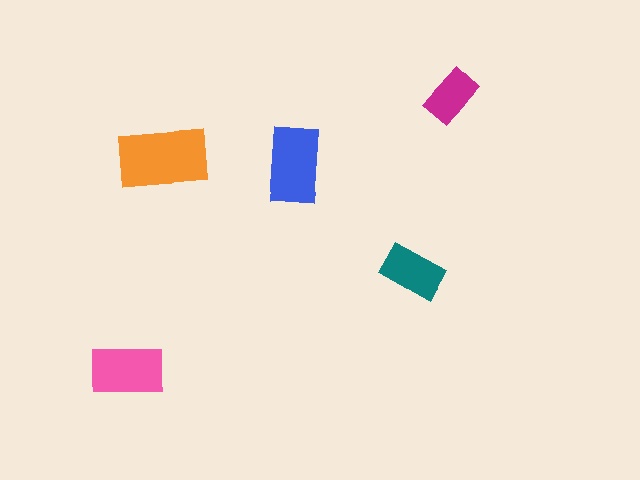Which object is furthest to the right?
The magenta rectangle is rightmost.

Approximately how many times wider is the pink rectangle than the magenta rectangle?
About 1.5 times wider.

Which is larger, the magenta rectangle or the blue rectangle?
The blue one.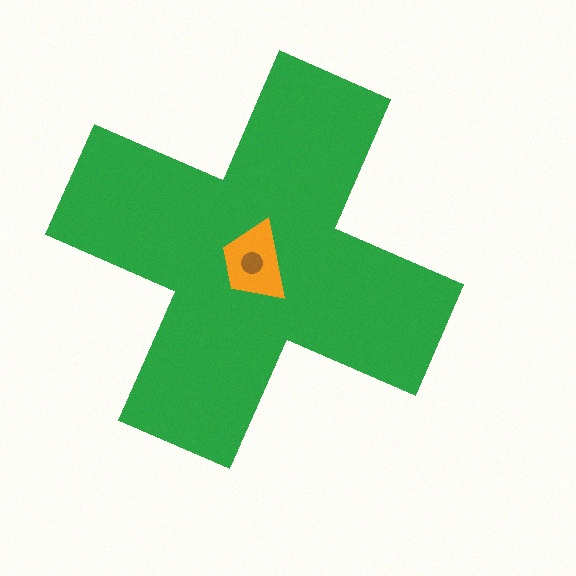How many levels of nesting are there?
3.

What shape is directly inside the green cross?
The orange trapezoid.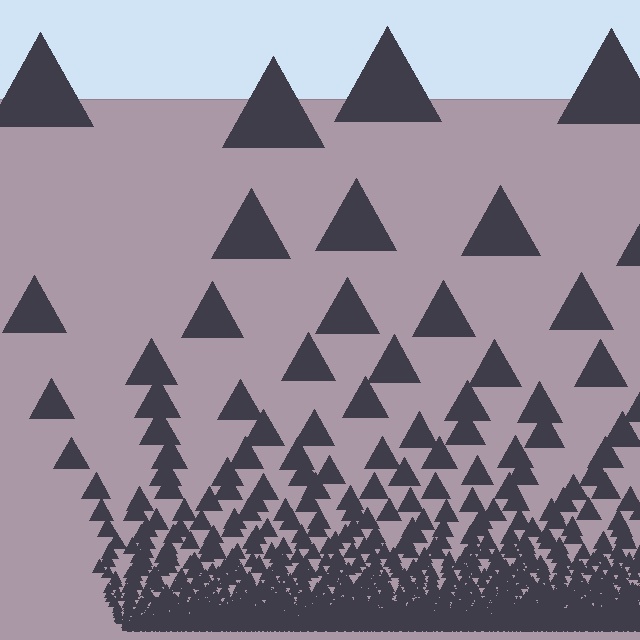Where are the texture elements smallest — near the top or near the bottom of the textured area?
Near the bottom.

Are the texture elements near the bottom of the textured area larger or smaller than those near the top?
Smaller. The gradient is inverted — elements near the bottom are smaller and denser.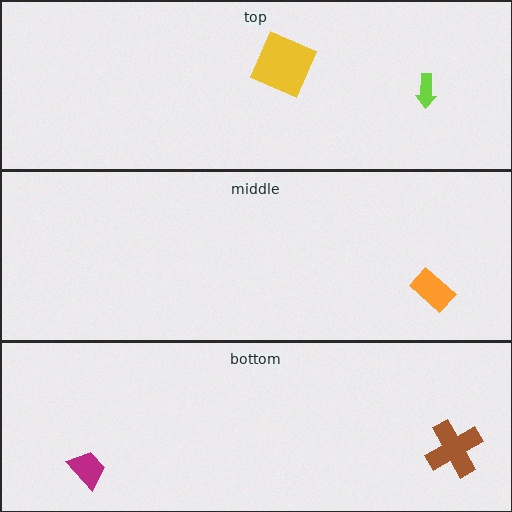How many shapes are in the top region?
2.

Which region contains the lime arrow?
The top region.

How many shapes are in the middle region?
1.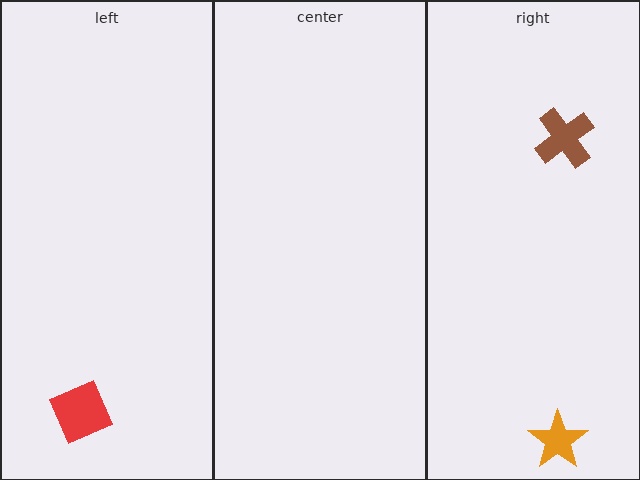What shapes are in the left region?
The red diamond.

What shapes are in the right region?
The orange star, the brown cross.